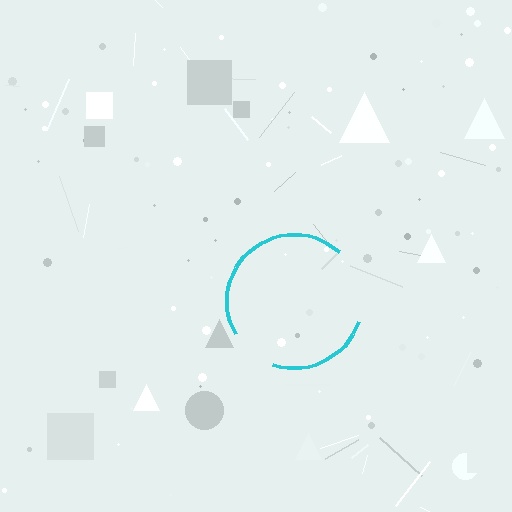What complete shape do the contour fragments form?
The contour fragments form a circle.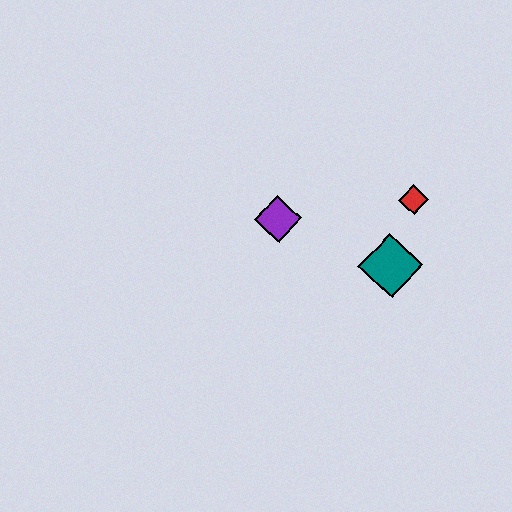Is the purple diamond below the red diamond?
Yes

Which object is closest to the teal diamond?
The red diamond is closest to the teal diamond.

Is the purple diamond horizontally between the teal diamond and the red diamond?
No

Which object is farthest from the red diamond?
The purple diamond is farthest from the red diamond.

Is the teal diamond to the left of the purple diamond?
No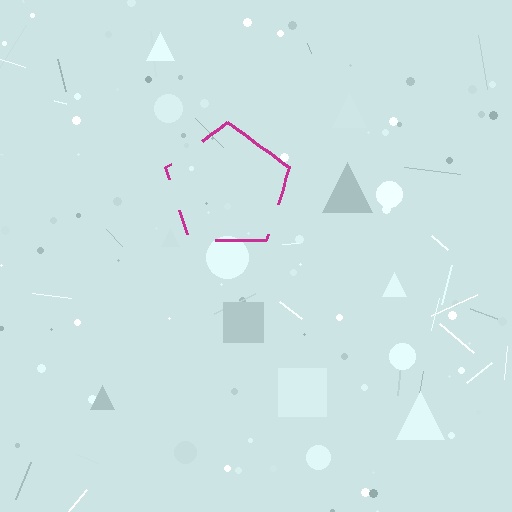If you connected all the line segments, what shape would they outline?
They would outline a pentagon.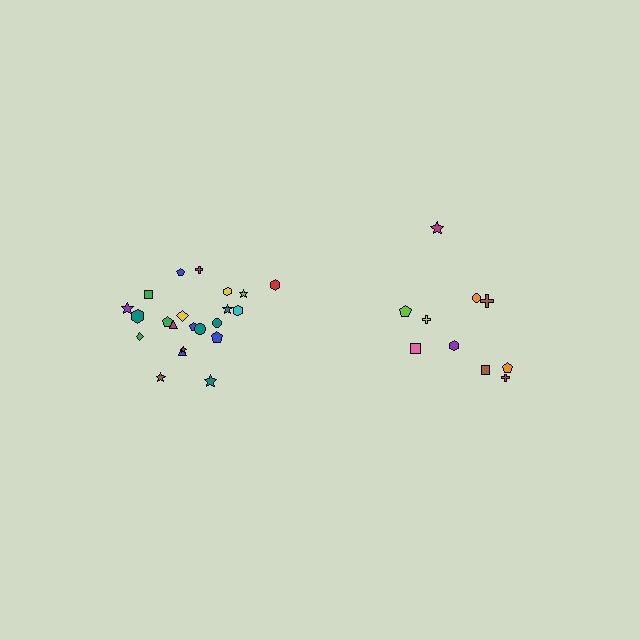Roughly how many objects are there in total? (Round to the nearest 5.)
Roughly 30 objects in total.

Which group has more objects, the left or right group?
The left group.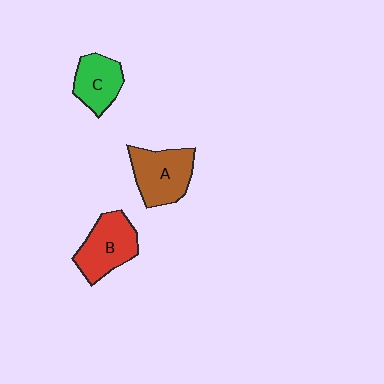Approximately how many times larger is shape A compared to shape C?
Approximately 1.3 times.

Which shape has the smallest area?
Shape C (green).